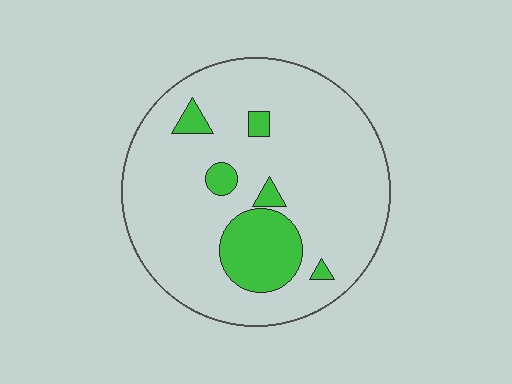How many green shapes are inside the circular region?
6.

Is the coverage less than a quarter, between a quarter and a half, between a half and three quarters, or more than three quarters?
Less than a quarter.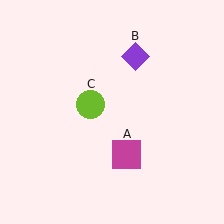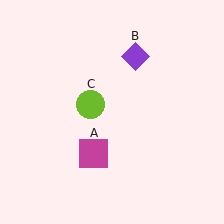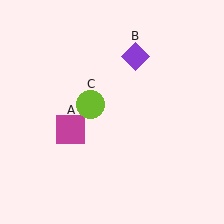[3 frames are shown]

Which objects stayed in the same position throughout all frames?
Purple diamond (object B) and lime circle (object C) remained stationary.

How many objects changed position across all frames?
1 object changed position: magenta square (object A).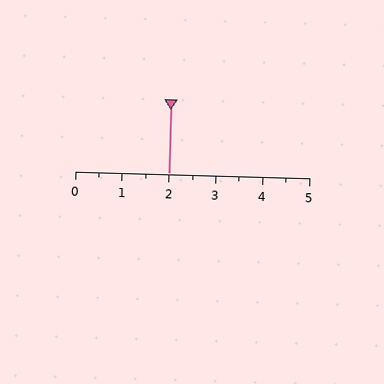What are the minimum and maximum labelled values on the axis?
The axis runs from 0 to 5.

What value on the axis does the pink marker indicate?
The marker indicates approximately 2.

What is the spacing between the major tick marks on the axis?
The major ticks are spaced 1 apart.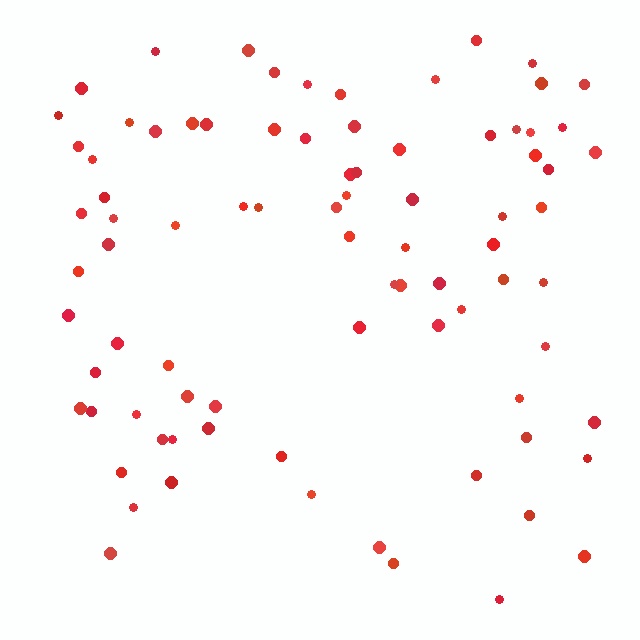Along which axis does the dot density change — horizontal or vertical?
Vertical.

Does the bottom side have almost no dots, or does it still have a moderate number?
Still a moderate number, just noticeably fewer than the top.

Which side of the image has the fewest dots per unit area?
The bottom.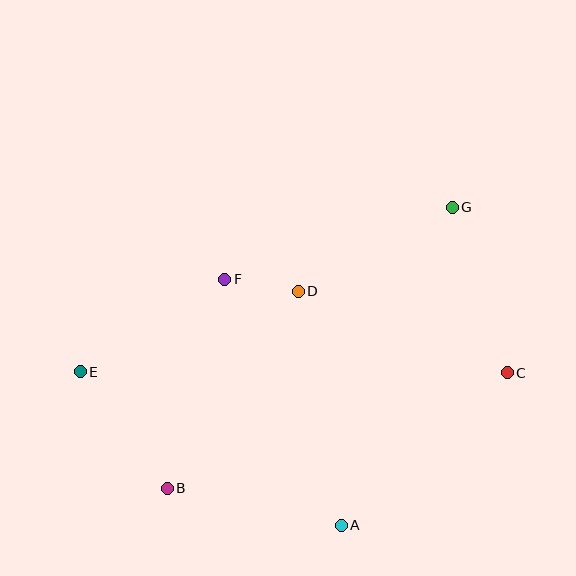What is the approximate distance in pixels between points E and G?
The distance between E and G is approximately 406 pixels.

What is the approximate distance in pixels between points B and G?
The distance between B and G is approximately 400 pixels.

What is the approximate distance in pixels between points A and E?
The distance between A and E is approximately 302 pixels.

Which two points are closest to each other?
Points D and F are closest to each other.